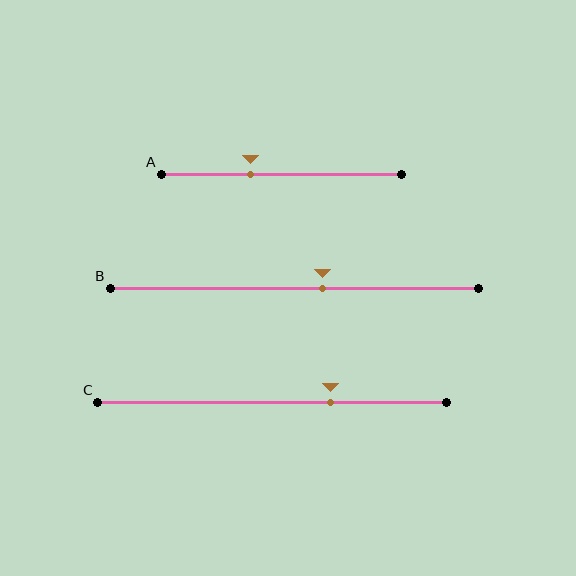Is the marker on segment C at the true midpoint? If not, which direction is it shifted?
No, the marker on segment C is shifted to the right by about 17% of the segment length.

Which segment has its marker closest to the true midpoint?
Segment B has its marker closest to the true midpoint.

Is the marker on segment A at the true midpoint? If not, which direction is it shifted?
No, the marker on segment A is shifted to the left by about 13% of the segment length.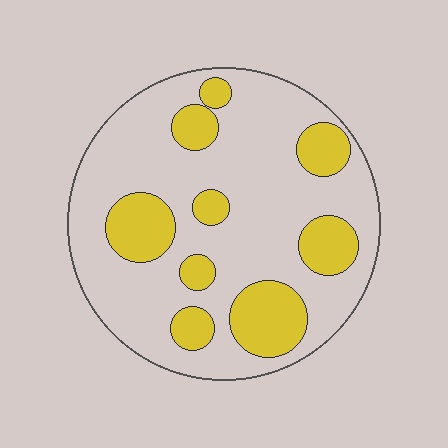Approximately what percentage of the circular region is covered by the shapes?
Approximately 25%.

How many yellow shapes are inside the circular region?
9.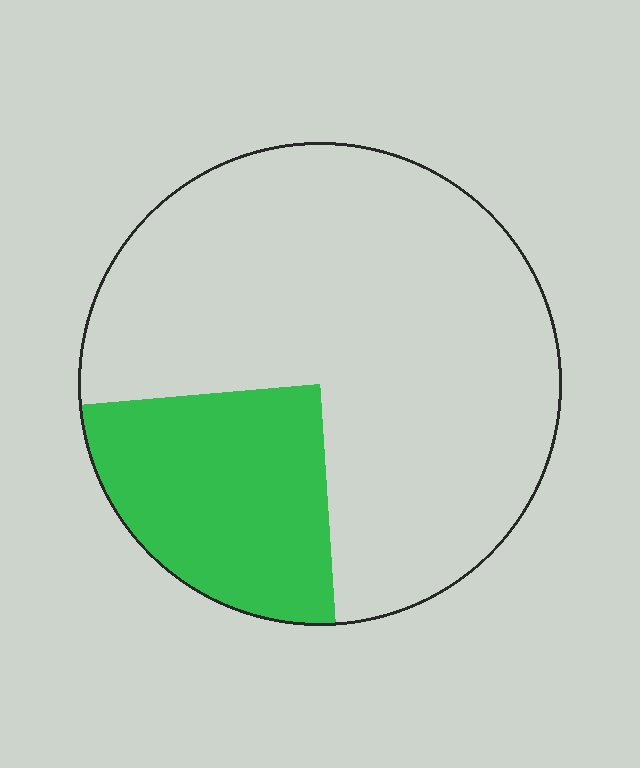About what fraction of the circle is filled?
About one quarter (1/4).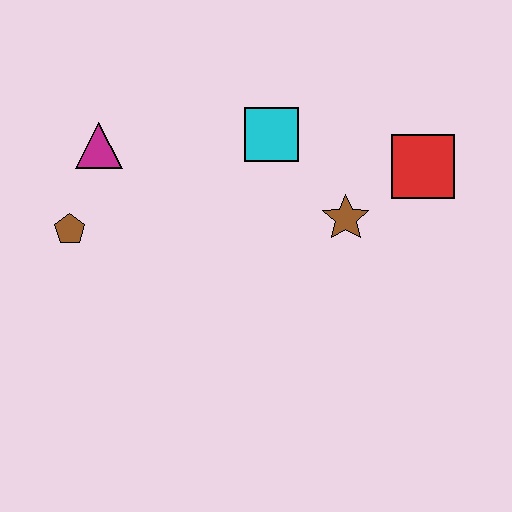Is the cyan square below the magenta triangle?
No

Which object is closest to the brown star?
The red square is closest to the brown star.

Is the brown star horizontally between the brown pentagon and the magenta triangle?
No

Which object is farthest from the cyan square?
The brown pentagon is farthest from the cyan square.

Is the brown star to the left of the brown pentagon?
No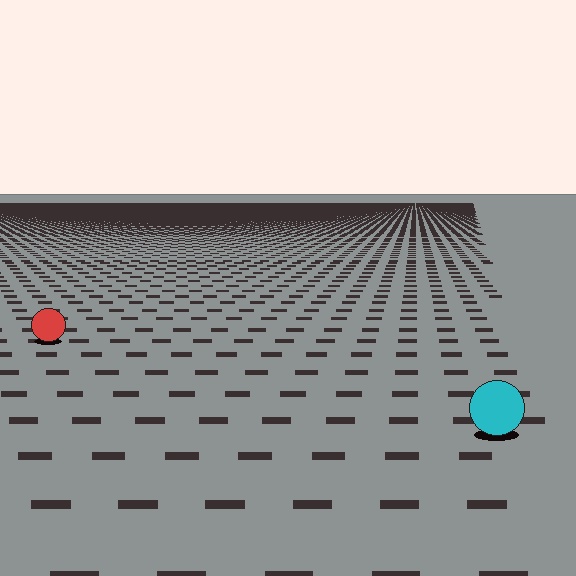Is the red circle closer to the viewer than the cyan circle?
No. The cyan circle is closer — you can tell from the texture gradient: the ground texture is coarser near it.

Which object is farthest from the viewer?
The red circle is farthest from the viewer. It appears smaller and the ground texture around it is denser.